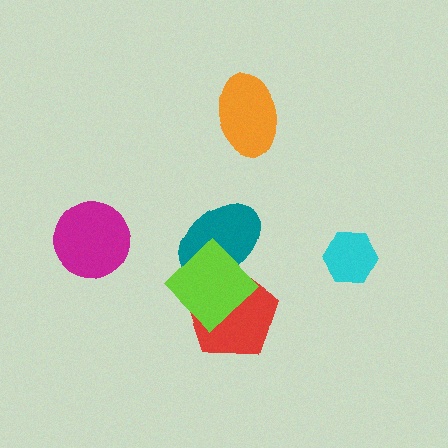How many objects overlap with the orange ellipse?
0 objects overlap with the orange ellipse.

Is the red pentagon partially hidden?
Yes, it is partially covered by another shape.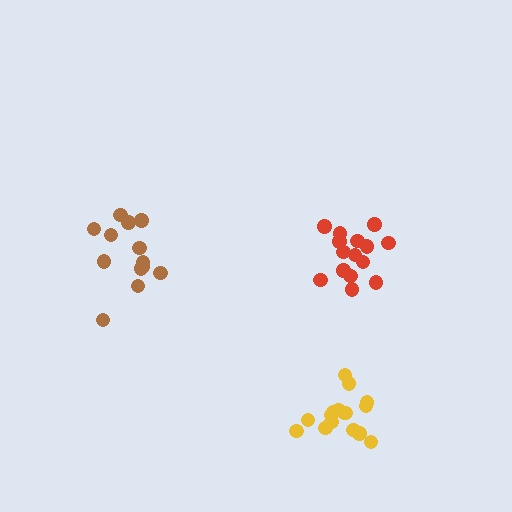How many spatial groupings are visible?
There are 3 spatial groupings.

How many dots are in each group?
Group 1: 15 dots, Group 2: 13 dots, Group 3: 16 dots (44 total).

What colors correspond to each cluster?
The clusters are colored: red, brown, yellow.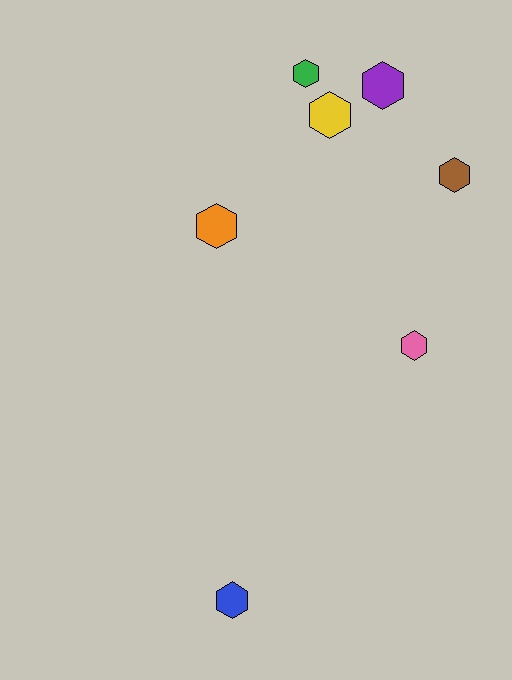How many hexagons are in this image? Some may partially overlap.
There are 7 hexagons.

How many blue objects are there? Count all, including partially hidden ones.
There is 1 blue object.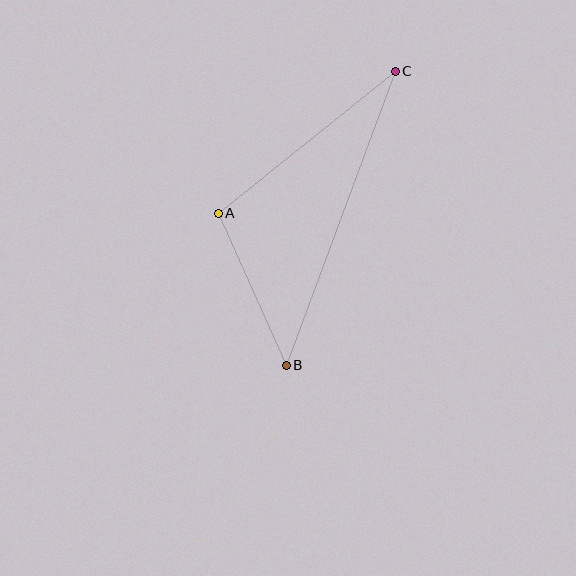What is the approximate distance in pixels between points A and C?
The distance between A and C is approximately 227 pixels.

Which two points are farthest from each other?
Points B and C are farthest from each other.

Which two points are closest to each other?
Points A and B are closest to each other.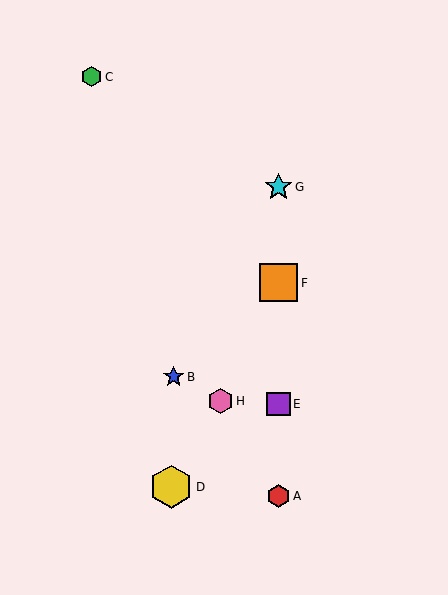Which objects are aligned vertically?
Objects A, E, F, G are aligned vertically.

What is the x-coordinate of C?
Object C is at x≈92.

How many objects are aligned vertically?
4 objects (A, E, F, G) are aligned vertically.